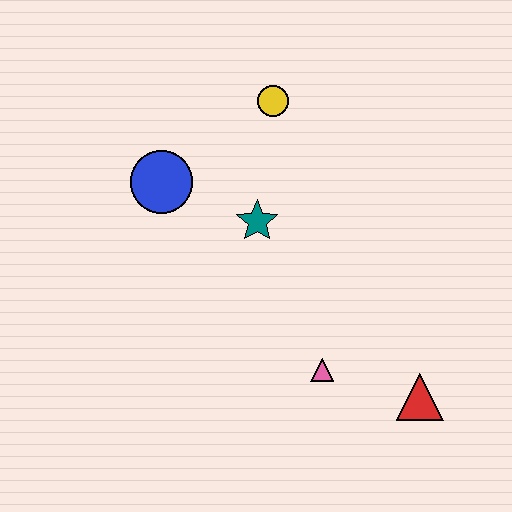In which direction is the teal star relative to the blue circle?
The teal star is to the right of the blue circle.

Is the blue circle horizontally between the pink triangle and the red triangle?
No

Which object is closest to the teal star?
The blue circle is closest to the teal star.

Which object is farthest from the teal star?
The red triangle is farthest from the teal star.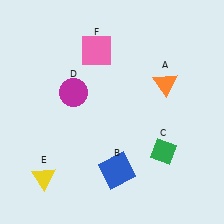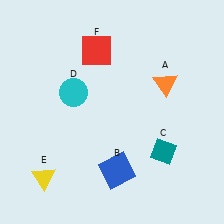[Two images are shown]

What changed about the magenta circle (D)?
In Image 1, D is magenta. In Image 2, it changed to cyan.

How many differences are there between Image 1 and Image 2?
There are 3 differences between the two images.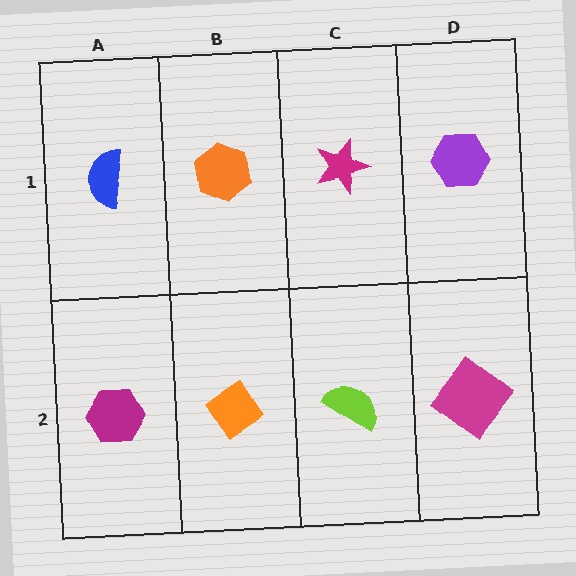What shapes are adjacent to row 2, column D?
A purple hexagon (row 1, column D), a lime semicircle (row 2, column C).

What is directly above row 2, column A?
A blue semicircle.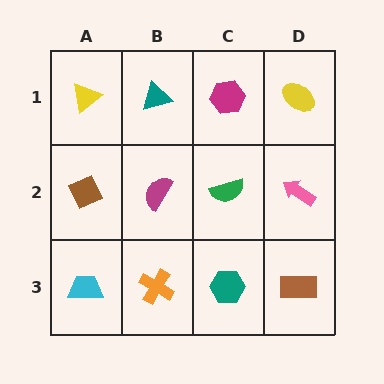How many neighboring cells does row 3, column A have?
2.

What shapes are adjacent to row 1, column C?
A green semicircle (row 2, column C), a teal triangle (row 1, column B), a yellow ellipse (row 1, column D).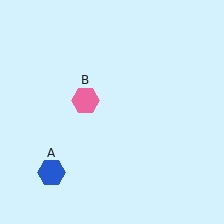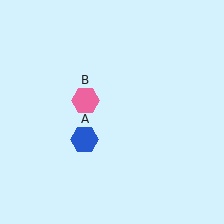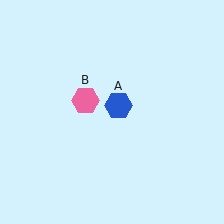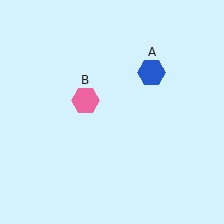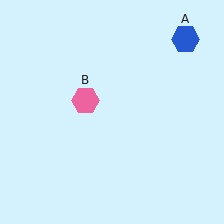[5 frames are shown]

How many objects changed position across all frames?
1 object changed position: blue hexagon (object A).